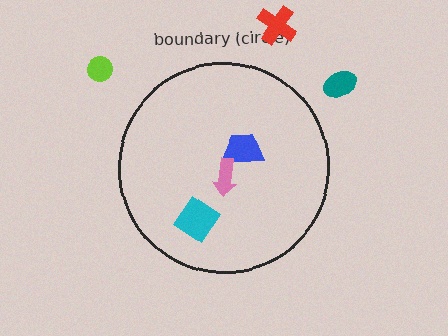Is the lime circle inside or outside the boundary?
Outside.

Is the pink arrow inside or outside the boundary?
Inside.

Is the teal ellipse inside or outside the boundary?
Outside.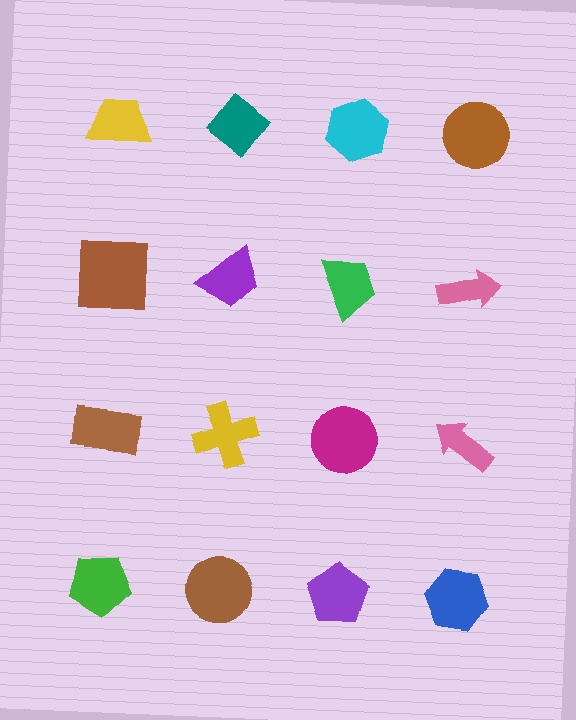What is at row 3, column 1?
A brown rectangle.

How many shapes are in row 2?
4 shapes.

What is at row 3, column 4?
A pink arrow.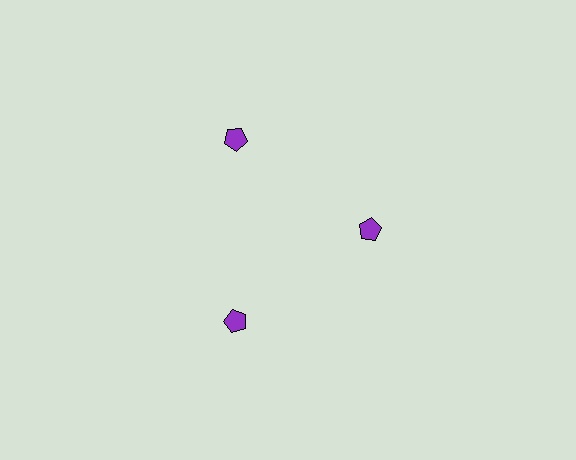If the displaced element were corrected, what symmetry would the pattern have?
It would have 3-fold rotational symmetry — the pattern would map onto itself every 120 degrees.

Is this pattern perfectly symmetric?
No. The 3 purple pentagons are arranged in a ring, but one element near the 3 o'clock position is pulled inward toward the center, breaking the 3-fold rotational symmetry.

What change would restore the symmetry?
The symmetry would be restored by moving it outward, back onto the ring so that all 3 pentagons sit at equal angles and equal distance from the center.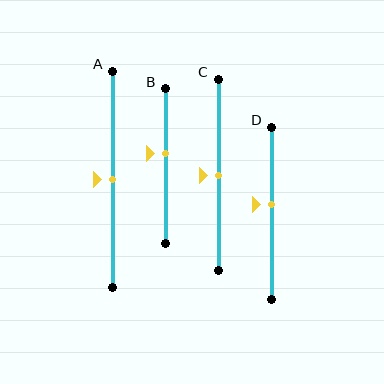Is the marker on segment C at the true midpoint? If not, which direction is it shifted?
Yes, the marker on segment C is at the true midpoint.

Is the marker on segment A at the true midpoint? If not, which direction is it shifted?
Yes, the marker on segment A is at the true midpoint.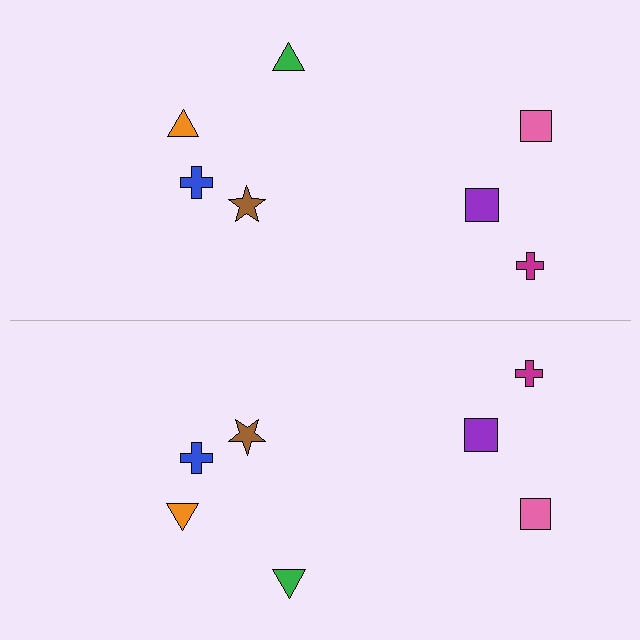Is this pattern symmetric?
Yes, this pattern has bilateral (reflection) symmetry.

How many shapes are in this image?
There are 14 shapes in this image.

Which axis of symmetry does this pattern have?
The pattern has a horizontal axis of symmetry running through the center of the image.